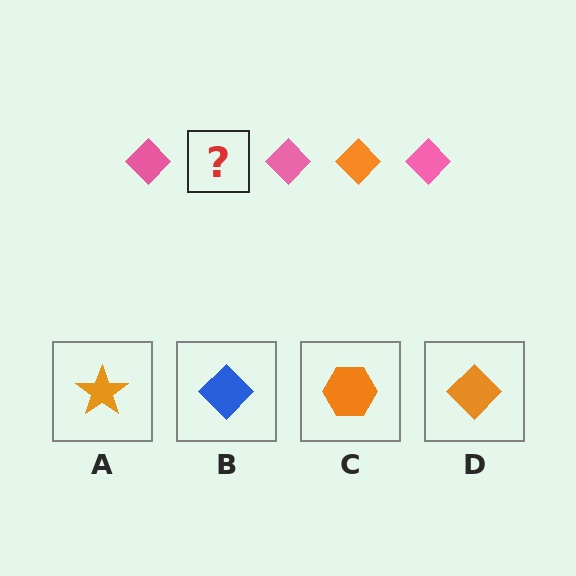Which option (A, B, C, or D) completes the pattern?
D.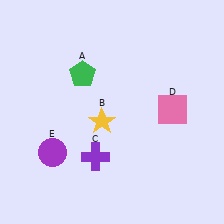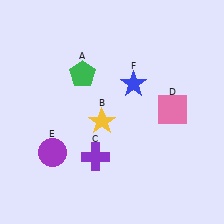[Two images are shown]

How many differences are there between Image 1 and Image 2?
There is 1 difference between the two images.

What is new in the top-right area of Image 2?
A blue star (F) was added in the top-right area of Image 2.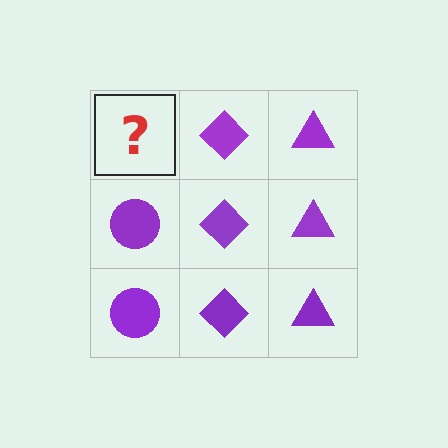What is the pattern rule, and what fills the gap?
The rule is that each column has a consistent shape. The gap should be filled with a purple circle.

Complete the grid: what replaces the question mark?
The question mark should be replaced with a purple circle.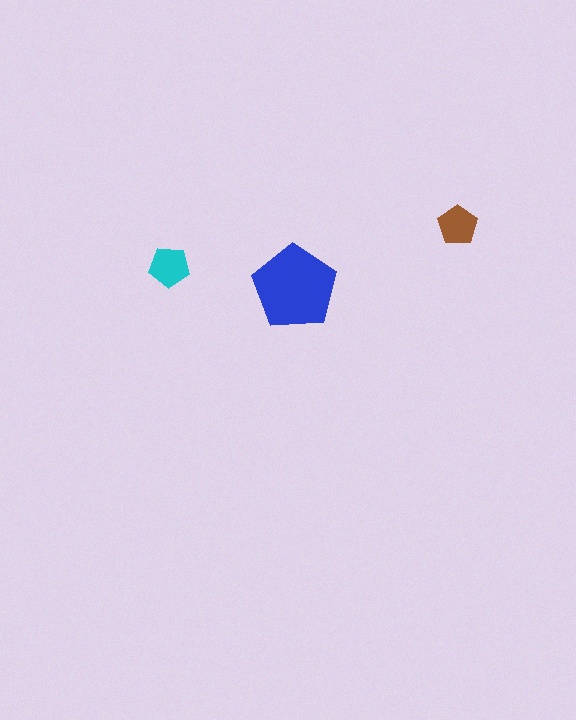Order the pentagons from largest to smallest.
the blue one, the cyan one, the brown one.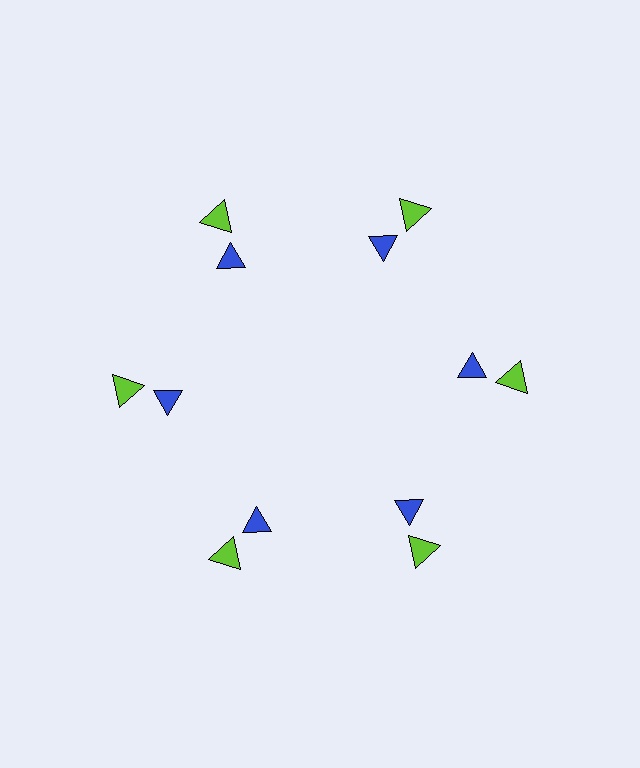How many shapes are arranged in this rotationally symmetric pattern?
There are 12 shapes, arranged in 6 groups of 2.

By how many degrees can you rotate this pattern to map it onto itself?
The pattern maps onto itself every 60 degrees of rotation.